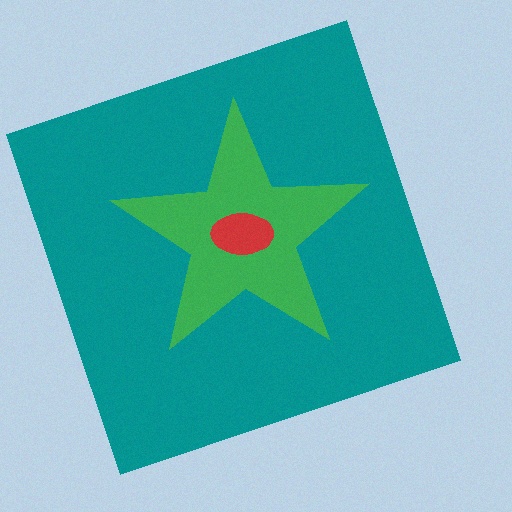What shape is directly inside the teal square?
The green star.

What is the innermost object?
The red ellipse.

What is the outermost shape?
The teal square.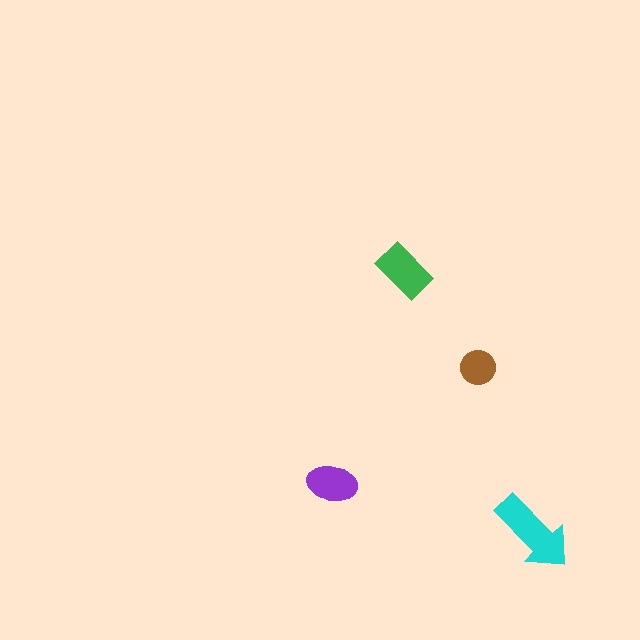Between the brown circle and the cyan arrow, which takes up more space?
The cyan arrow.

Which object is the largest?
The cyan arrow.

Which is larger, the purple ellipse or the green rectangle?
The green rectangle.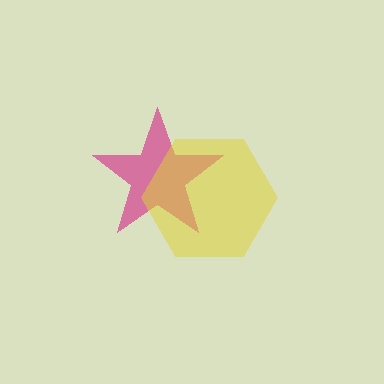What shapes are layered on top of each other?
The layered shapes are: a magenta star, a yellow hexagon.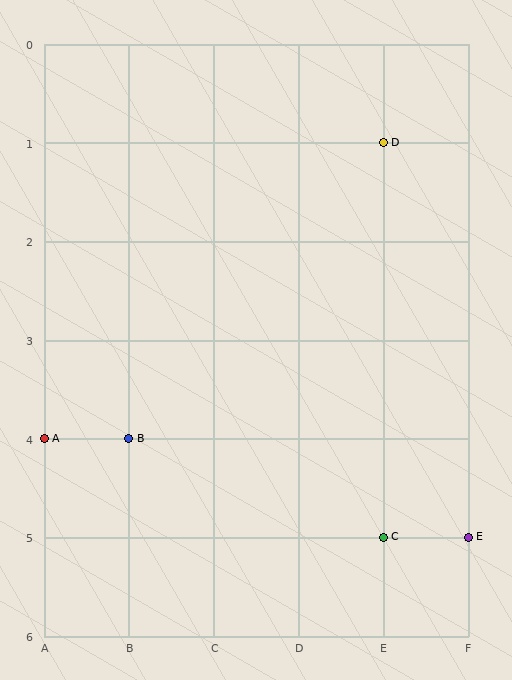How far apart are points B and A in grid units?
Points B and A are 1 column apart.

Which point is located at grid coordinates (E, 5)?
Point C is at (E, 5).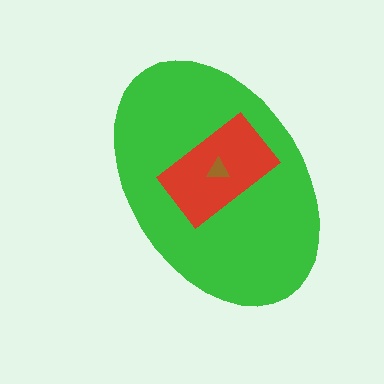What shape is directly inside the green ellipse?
The red rectangle.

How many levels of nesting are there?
3.